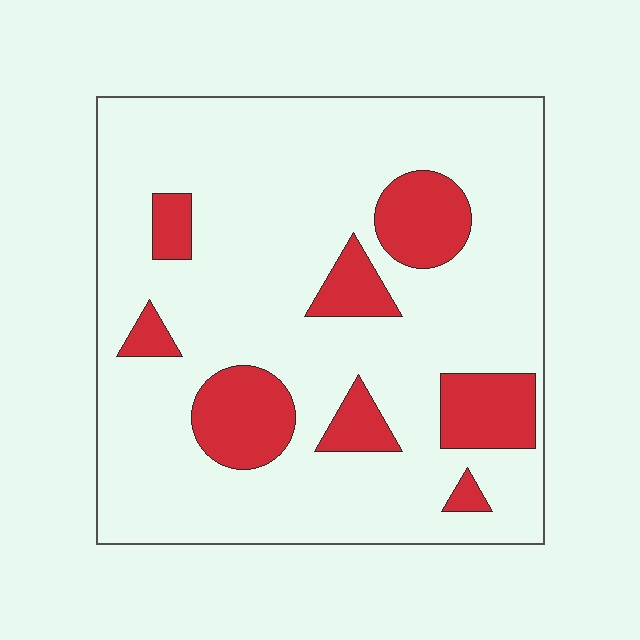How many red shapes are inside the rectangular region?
8.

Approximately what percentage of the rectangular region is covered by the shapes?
Approximately 20%.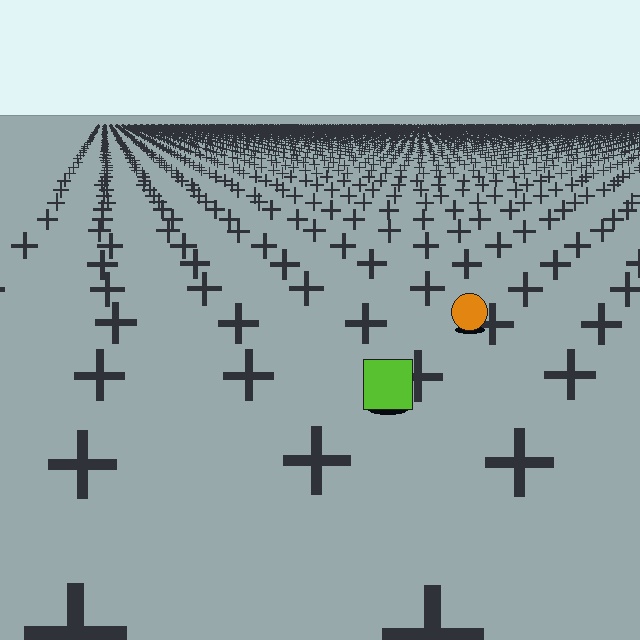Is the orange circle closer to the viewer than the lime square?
No. The lime square is closer — you can tell from the texture gradient: the ground texture is coarser near it.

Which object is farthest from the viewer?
The orange circle is farthest from the viewer. It appears smaller and the ground texture around it is denser.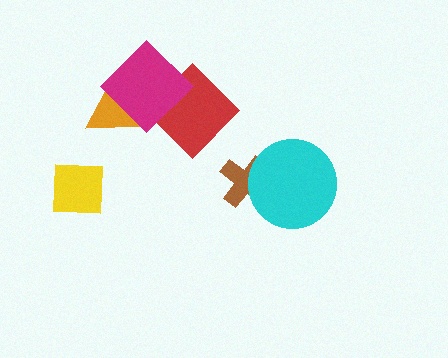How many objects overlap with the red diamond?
1 object overlaps with the red diamond.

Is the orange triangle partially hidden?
Yes, it is partially covered by another shape.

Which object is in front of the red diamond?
The magenta diamond is in front of the red diamond.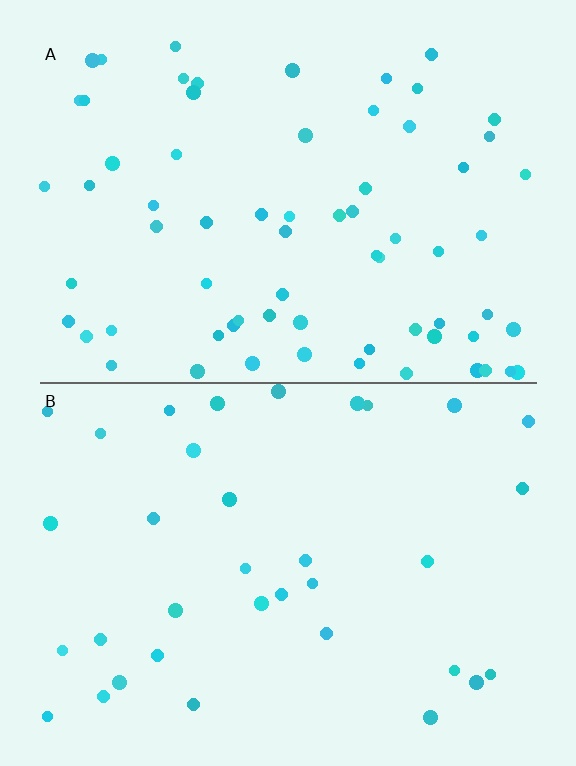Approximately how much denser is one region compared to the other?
Approximately 2.0× — region A over region B.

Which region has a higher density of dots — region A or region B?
A (the top).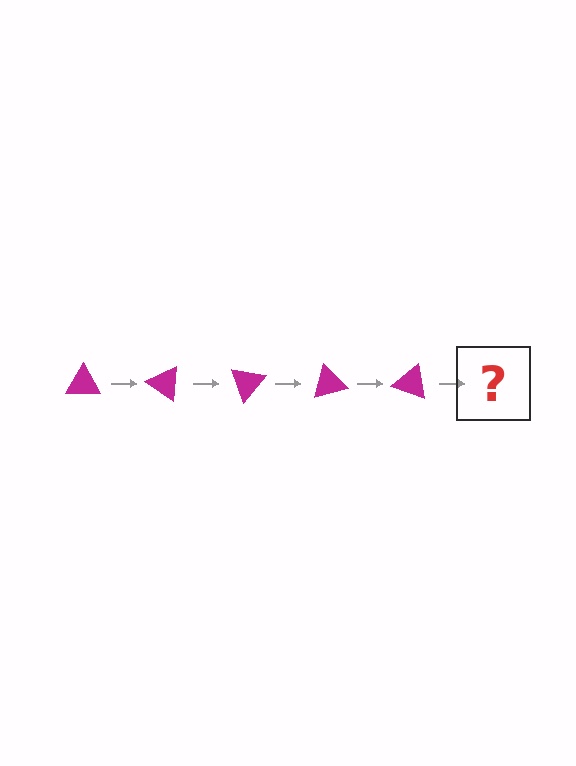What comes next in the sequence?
The next element should be a magenta triangle rotated 175 degrees.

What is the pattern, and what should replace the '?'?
The pattern is that the triangle rotates 35 degrees each step. The '?' should be a magenta triangle rotated 175 degrees.